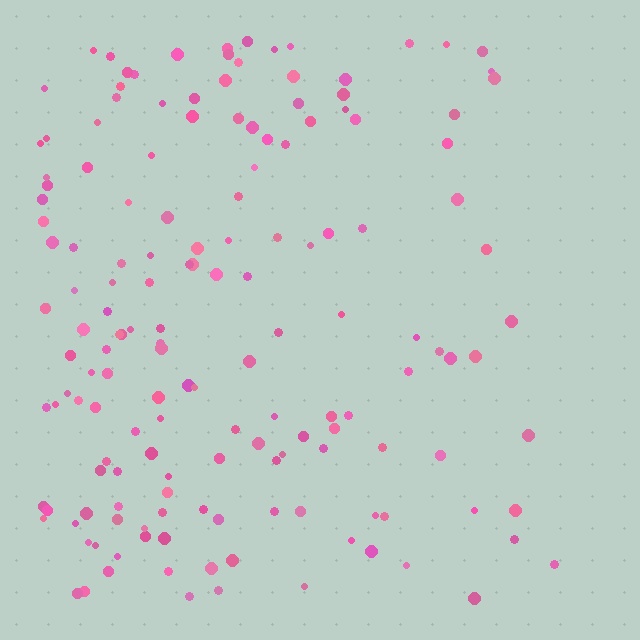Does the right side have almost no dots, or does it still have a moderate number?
Still a moderate number, just noticeably fewer than the left.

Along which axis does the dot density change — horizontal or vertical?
Horizontal.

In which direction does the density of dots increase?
From right to left, with the left side densest.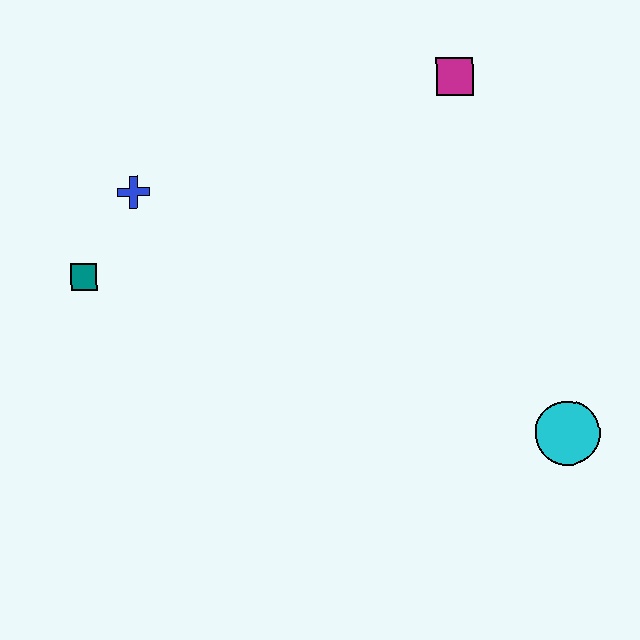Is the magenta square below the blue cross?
No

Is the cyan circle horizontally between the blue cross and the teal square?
No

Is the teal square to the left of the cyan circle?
Yes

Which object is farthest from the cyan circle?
The teal square is farthest from the cyan circle.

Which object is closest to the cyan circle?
The magenta square is closest to the cyan circle.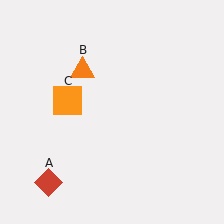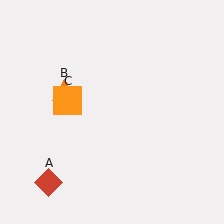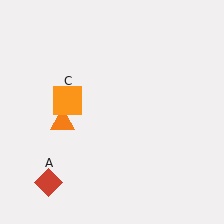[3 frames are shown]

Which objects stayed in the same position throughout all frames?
Red diamond (object A) and orange square (object C) remained stationary.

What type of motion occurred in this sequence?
The orange triangle (object B) rotated counterclockwise around the center of the scene.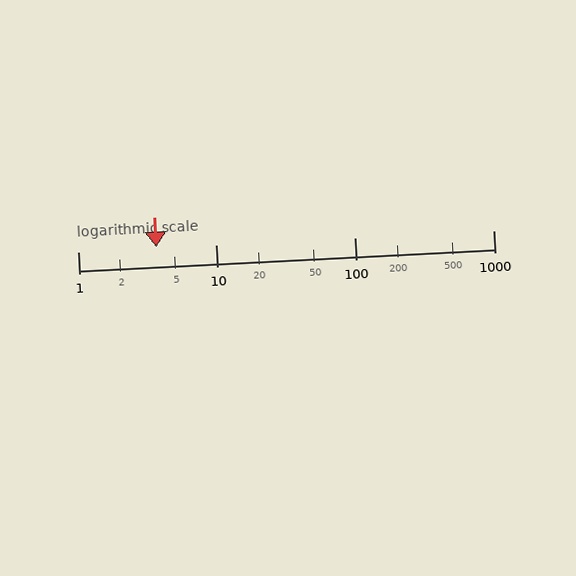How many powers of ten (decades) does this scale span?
The scale spans 3 decades, from 1 to 1000.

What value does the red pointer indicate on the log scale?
The pointer indicates approximately 3.7.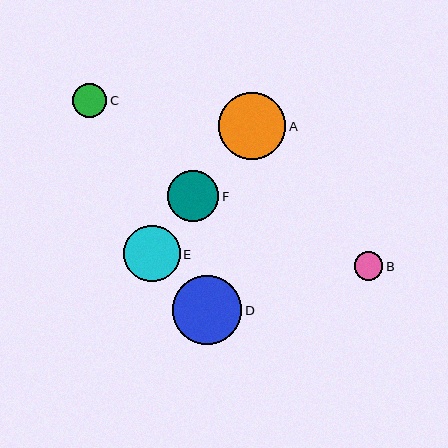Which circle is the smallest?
Circle B is the smallest with a size of approximately 28 pixels.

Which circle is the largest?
Circle D is the largest with a size of approximately 69 pixels.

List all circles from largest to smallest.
From largest to smallest: D, A, E, F, C, B.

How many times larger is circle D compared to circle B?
Circle D is approximately 2.4 times the size of circle B.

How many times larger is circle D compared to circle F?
Circle D is approximately 1.4 times the size of circle F.